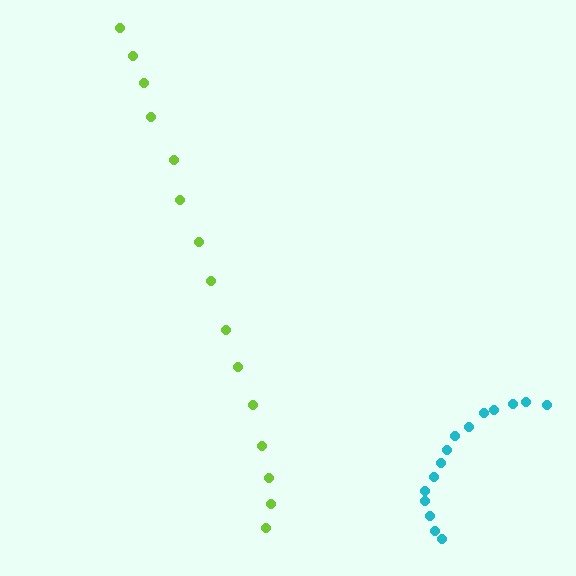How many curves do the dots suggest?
There are 2 distinct paths.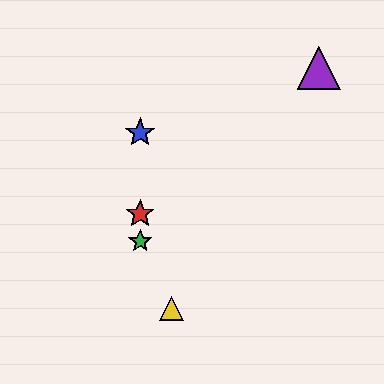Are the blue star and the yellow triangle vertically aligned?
No, the blue star is at x≈140 and the yellow triangle is at x≈172.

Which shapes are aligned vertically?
The red star, the blue star, the green star are aligned vertically.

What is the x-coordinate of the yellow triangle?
The yellow triangle is at x≈172.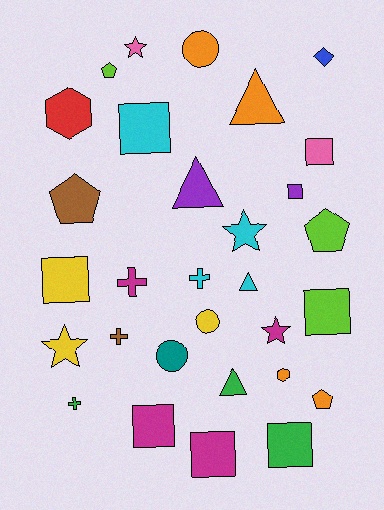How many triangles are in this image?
There are 4 triangles.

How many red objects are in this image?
There is 1 red object.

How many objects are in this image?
There are 30 objects.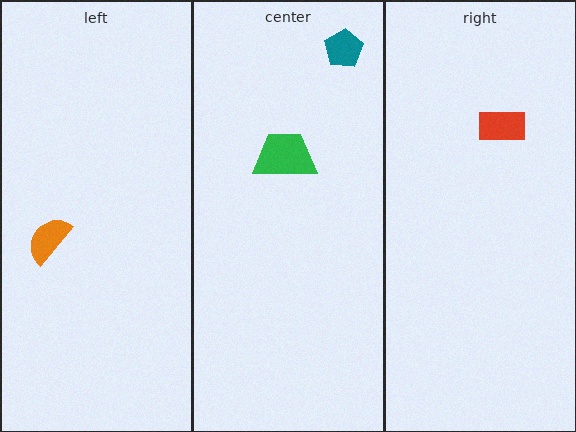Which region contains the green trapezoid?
The center region.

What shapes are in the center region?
The green trapezoid, the teal pentagon.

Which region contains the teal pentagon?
The center region.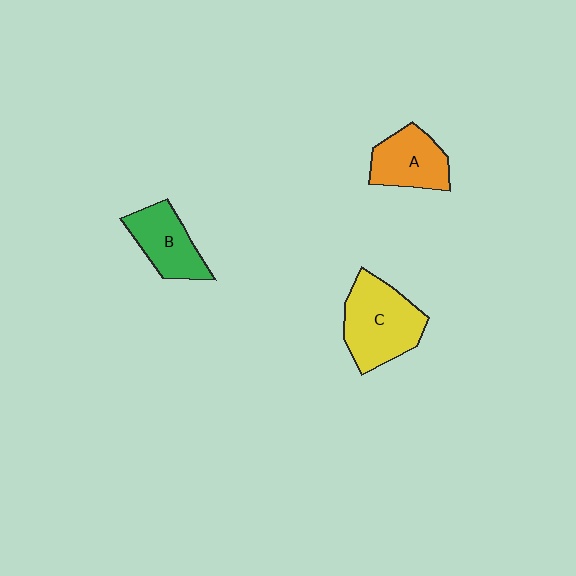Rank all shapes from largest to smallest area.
From largest to smallest: C (yellow), A (orange), B (green).